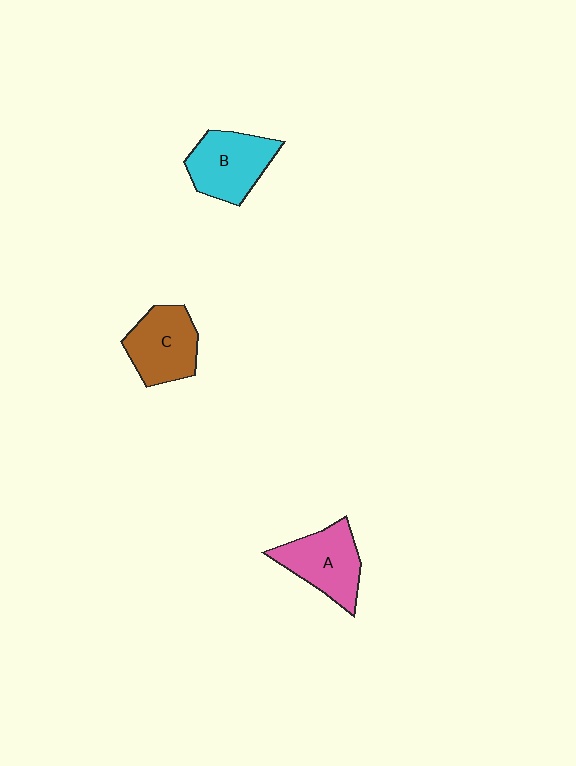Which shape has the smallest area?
Shape C (brown).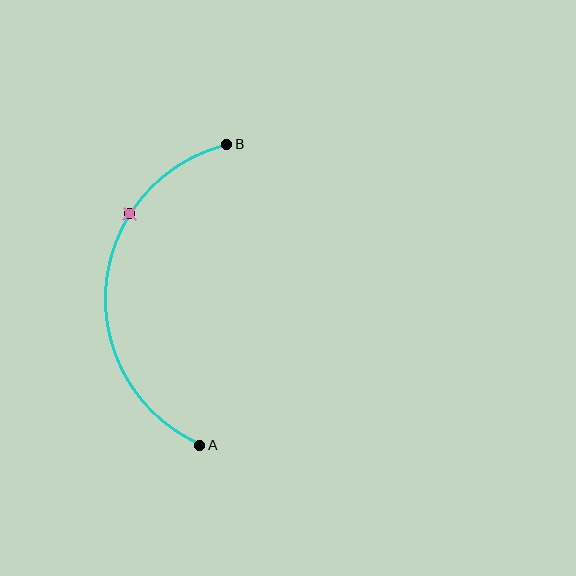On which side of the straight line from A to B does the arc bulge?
The arc bulges to the left of the straight line connecting A and B.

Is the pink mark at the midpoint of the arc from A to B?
No. The pink mark lies on the arc but is closer to endpoint B. The arc midpoint would be at the point on the curve equidistant along the arc from both A and B.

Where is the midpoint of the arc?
The arc midpoint is the point on the curve farthest from the straight line joining A and B. It sits to the left of that line.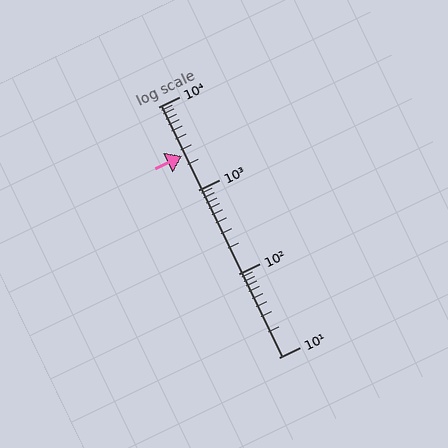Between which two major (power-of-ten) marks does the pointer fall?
The pointer is between 1000 and 10000.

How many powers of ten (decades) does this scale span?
The scale spans 3 decades, from 10 to 10000.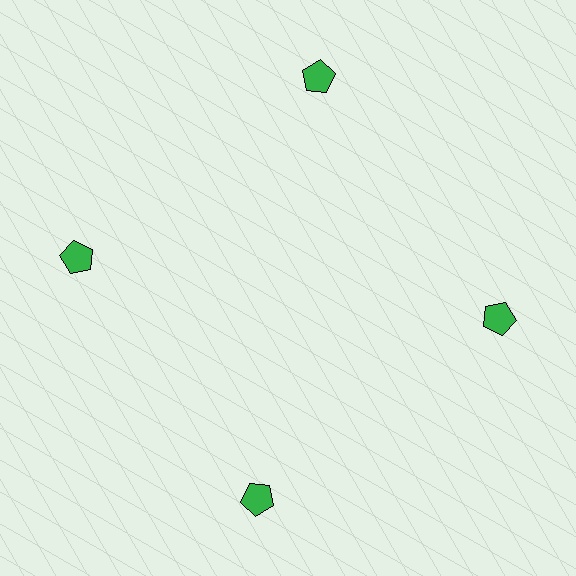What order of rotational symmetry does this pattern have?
This pattern has 4-fold rotational symmetry.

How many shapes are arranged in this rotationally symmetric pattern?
There are 4 shapes, arranged in 4 groups of 1.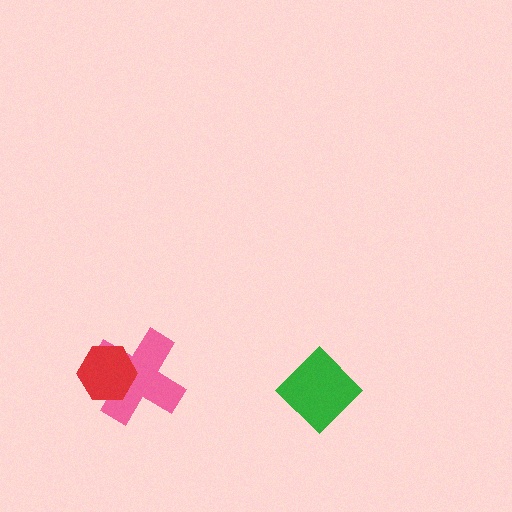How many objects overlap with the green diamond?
0 objects overlap with the green diamond.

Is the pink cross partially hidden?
Yes, it is partially covered by another shape.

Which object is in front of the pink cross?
The red hexagon is in front of the pink cross.